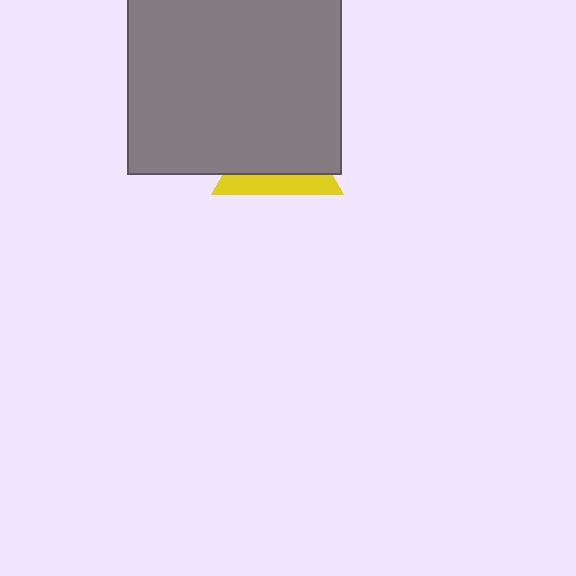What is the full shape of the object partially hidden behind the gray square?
The partially hidden object is a yellow triangle.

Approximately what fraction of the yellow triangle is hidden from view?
Roughly 69% of the yellow triangle is hidden behind the gray square.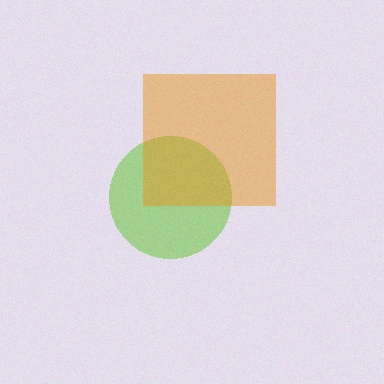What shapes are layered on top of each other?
The layered shapes are: a lime circle, an orange square.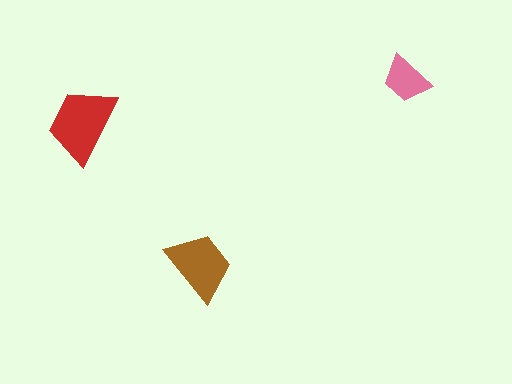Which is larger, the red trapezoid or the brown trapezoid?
The red one.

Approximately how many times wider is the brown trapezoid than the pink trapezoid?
About 1.5 times wider.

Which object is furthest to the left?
The red trapezoid is leftmost.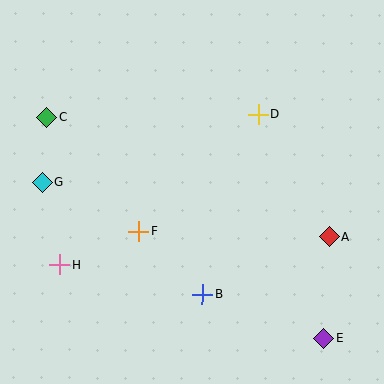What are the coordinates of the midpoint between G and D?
The midpoint between G and D is at (150, 148).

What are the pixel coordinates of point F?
Point F is at (139, 231).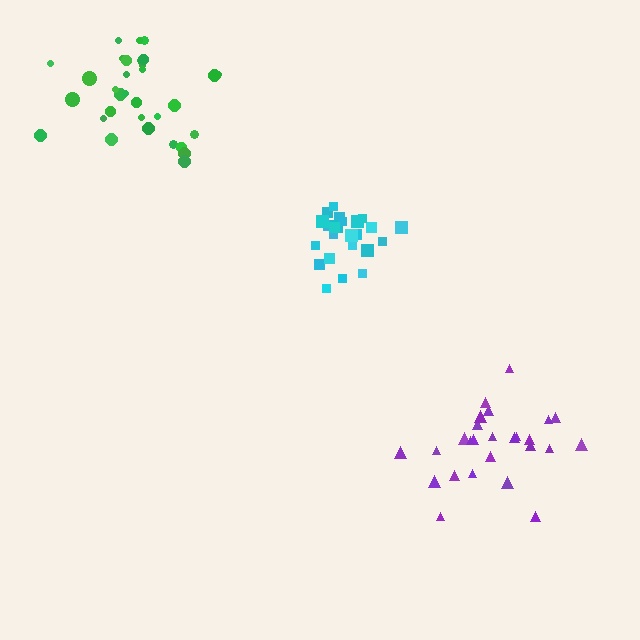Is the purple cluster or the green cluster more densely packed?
Purple.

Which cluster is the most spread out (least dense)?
Green.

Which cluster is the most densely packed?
Cyan.